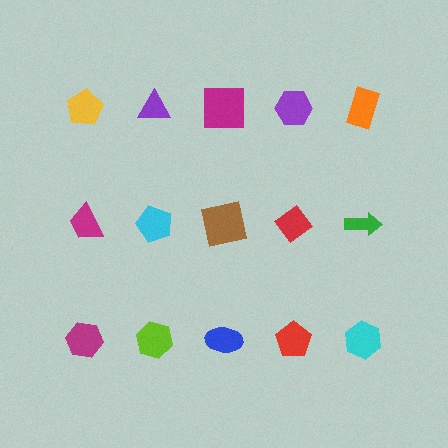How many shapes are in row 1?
5 shapes.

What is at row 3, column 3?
A blue ellipse.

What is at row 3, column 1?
A magenta hexagon.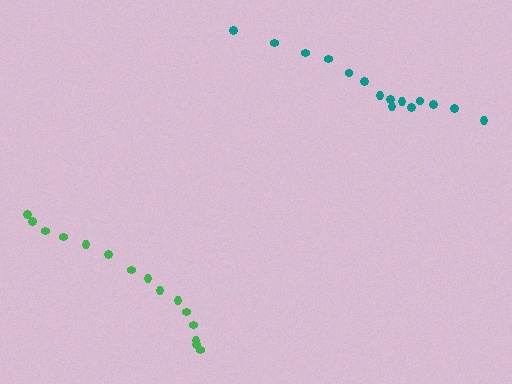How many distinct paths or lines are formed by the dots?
There are 2 distinct paths.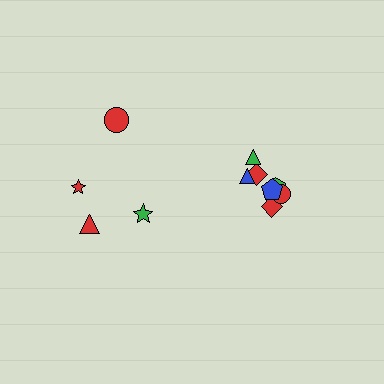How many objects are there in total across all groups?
There are 11 objects.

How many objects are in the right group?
There are 7 objects.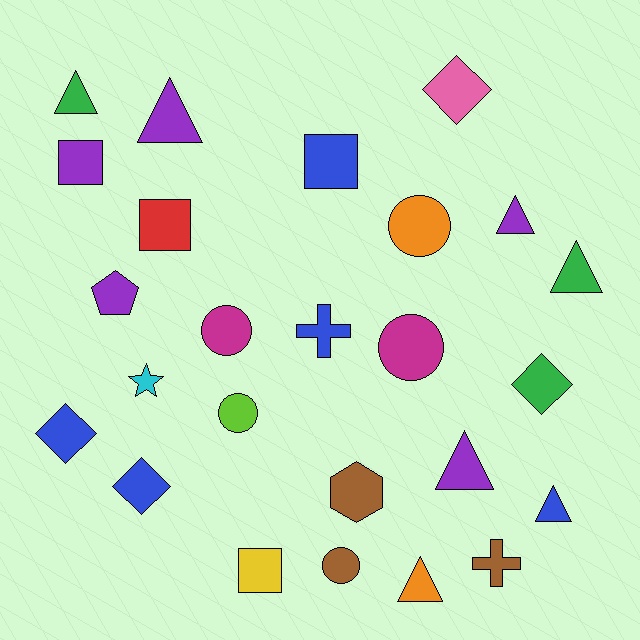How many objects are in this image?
There are 25 objects.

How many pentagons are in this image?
There is 1 pentagon.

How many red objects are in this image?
There is 1 red object.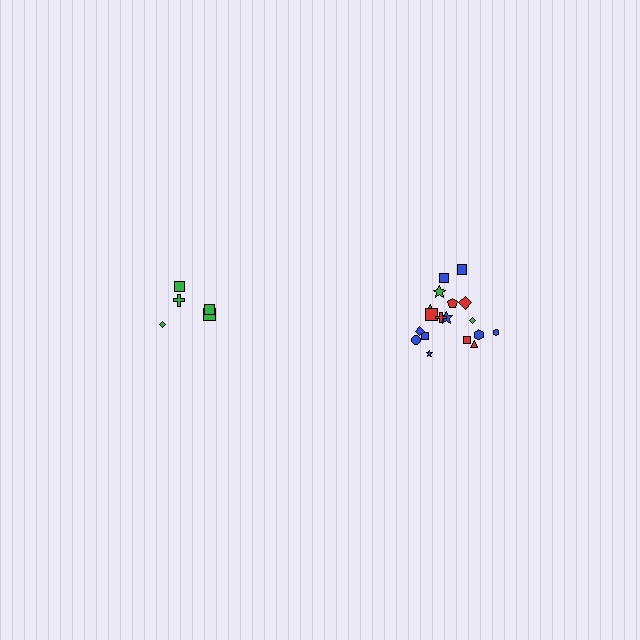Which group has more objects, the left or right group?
The right group.